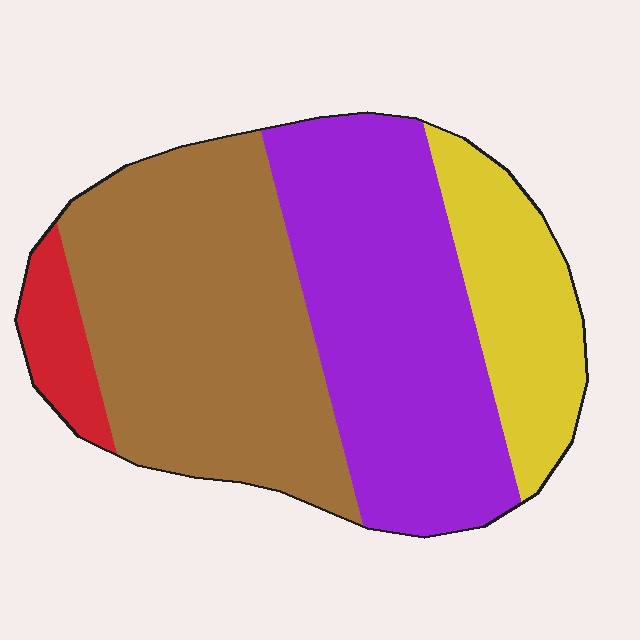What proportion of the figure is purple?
Purple covers around 35% of the figure.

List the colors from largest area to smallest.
From largest to smallest: brown, purple, yellow, red.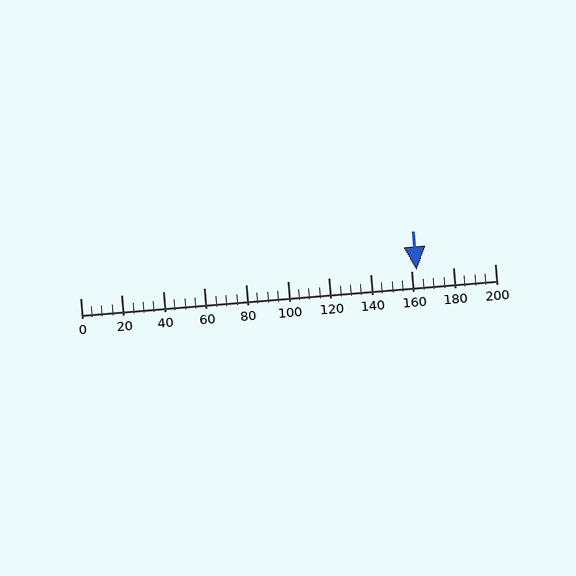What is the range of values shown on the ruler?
The ruler shows values from 0 to 200.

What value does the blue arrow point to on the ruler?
The blue arrow points to approximately 162.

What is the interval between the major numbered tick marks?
The major tick marks are spaced 20 units apart.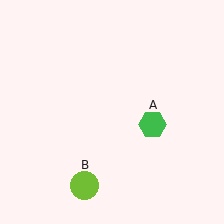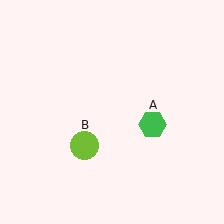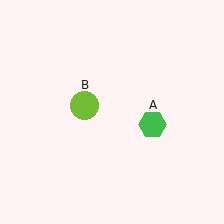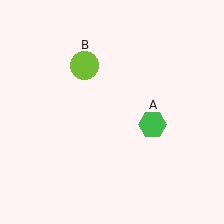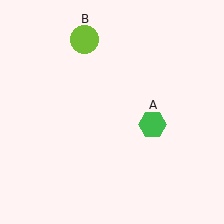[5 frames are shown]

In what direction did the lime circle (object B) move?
The lime circle (object B) moved up.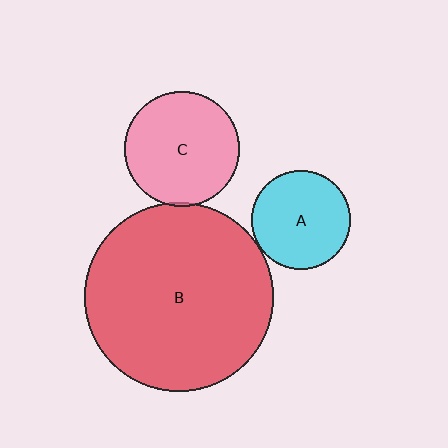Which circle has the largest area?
Circle B (red).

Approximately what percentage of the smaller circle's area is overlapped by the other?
Approximately 5%.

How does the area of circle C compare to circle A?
Approximately 1.4 times.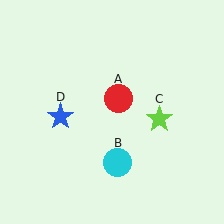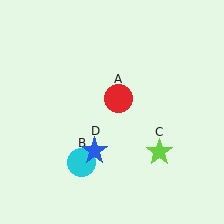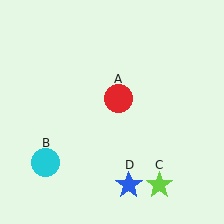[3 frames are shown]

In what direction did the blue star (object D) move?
The blue star (object D) moved down and to the right.